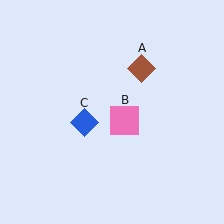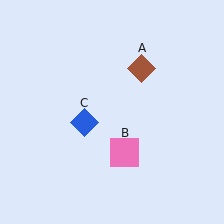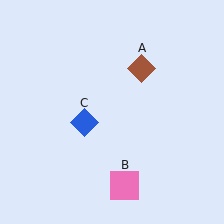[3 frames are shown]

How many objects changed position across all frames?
1 object changed position: pink square (object B).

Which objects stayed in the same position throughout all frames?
Brown diamond (object A) and blue diamond (object C) remained stationary.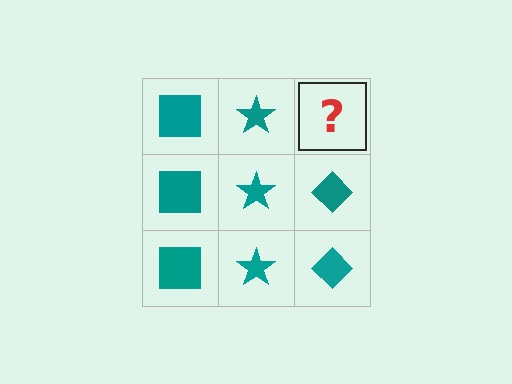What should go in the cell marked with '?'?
The missing cell should contain a teal diamond.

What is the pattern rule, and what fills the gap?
The rule is that each column has a consistent shape. The gap should be filled with a teal diamond.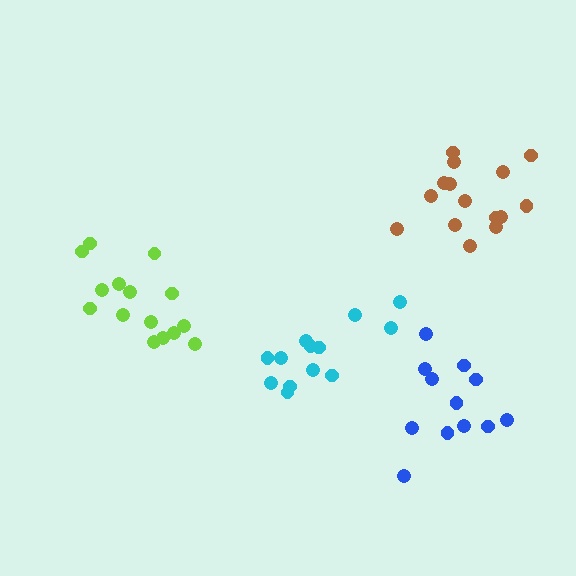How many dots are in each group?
Group 1: 15 dots, Group 2: 12 dots, Group 3: 13 dots, Group 4: 15 dots (55 total).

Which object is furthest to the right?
The brown cluster is rightmost.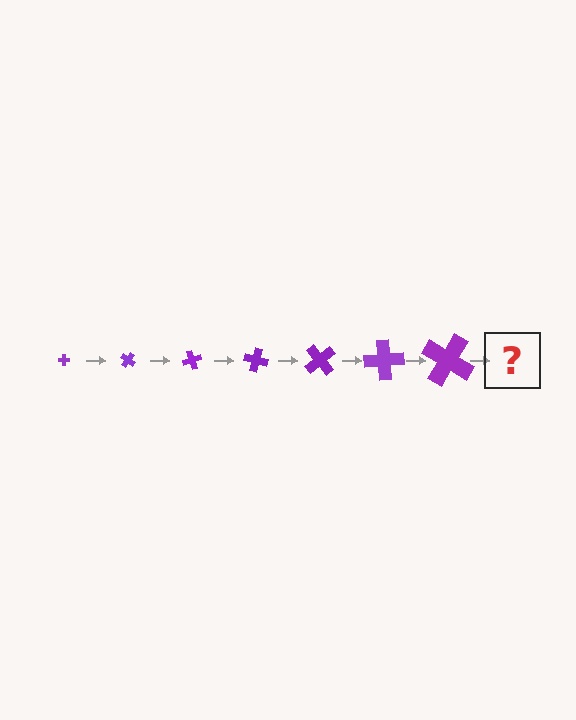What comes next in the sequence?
The next element should be a cross, larger than the previous one and rotated 245 degrees from the start.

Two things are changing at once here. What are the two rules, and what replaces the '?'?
The two rules are that the cross grows larger each step and it rotates 35 degrees each step. The '?' should be a cross, larger than the previous one and rotated 245 degrees from the start.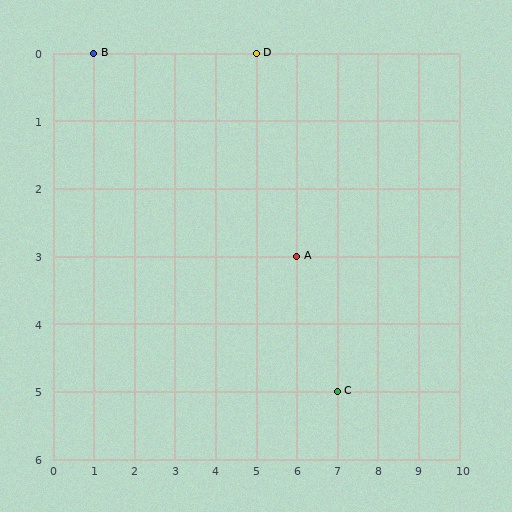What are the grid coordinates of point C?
Point C is at grid coordinates (7, 5).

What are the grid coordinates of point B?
Point B is at grid coordinates (1, 0).